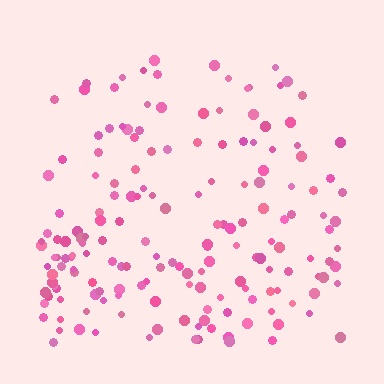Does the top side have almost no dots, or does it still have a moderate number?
Still a moderate number, just noticeably fewer than the bottom.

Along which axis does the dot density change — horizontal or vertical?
Vertical.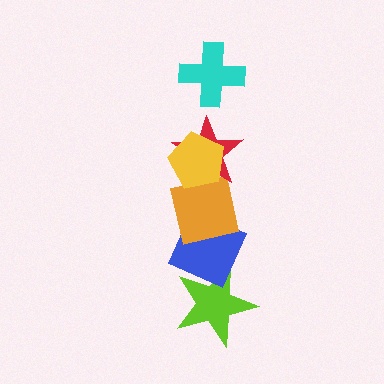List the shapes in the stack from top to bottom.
From top to bottom: the cyan cross, the yellow pentagon, the red star, the orange square, the blue diamond, the lime star.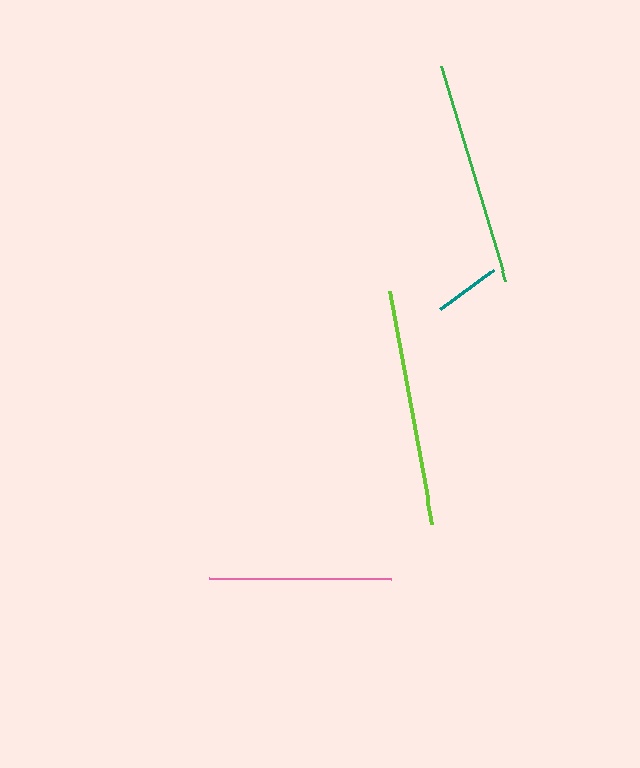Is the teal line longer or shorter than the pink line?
The pink line is longer than the teal line.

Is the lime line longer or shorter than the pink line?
The lime line is longer than the pink line.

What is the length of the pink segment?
The pink segment is approximately 182 pixels long.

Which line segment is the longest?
The lime line is the longest at approximately 237 pixels.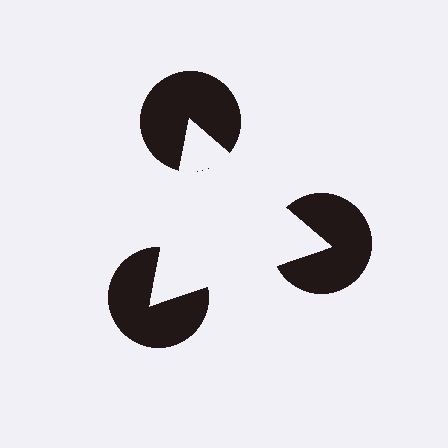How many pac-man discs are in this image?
There are 3 — one at each vertex of the illusory triangle.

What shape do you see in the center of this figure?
An illusory triangle — its edges are inferred from the aligned wedge cuts in the pac-man discs, not physically drawn.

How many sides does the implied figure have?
3 sides.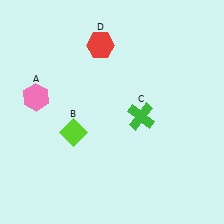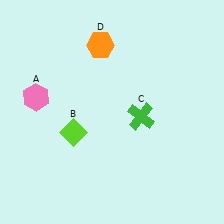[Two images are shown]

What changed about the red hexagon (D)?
In Image 1, D is red. In Image 2, it changed to orange.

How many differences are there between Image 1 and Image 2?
There is 1 difference between the two images.